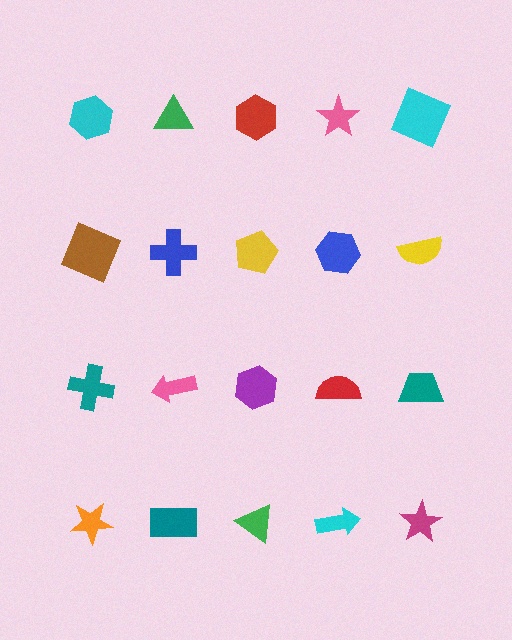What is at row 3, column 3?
A purple hexagon.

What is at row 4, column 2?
A teal rectangle.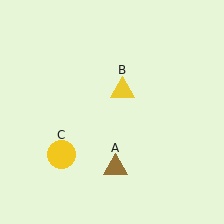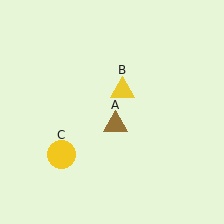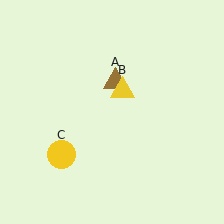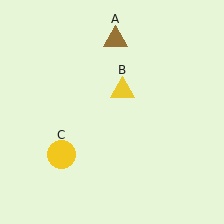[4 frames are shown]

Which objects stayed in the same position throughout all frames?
Yellow triangle (object B) and yellow circle (object C) remained stationary.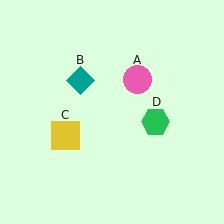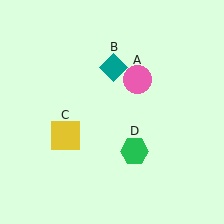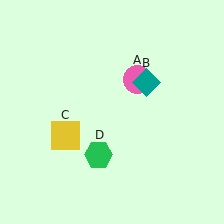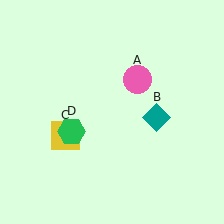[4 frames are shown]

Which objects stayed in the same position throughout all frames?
Pink circle (object A) and yellow square (object C) remained stationary.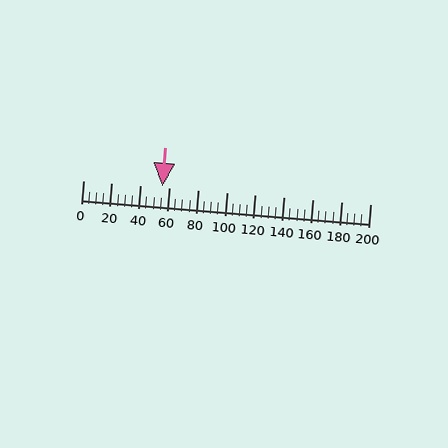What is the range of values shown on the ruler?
The ruler shows values from 0 to 200.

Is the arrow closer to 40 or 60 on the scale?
The arrow is closer to 60.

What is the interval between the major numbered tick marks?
The major tick marks are spaced 20 units apart.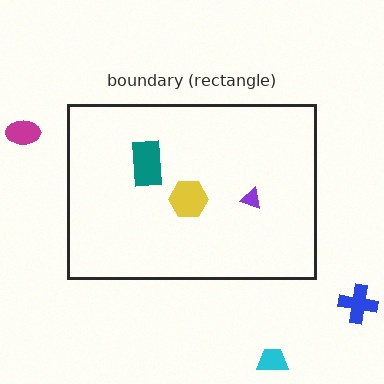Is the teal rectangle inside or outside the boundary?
Inside.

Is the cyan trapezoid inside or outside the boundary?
Outside.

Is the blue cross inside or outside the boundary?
Outside.